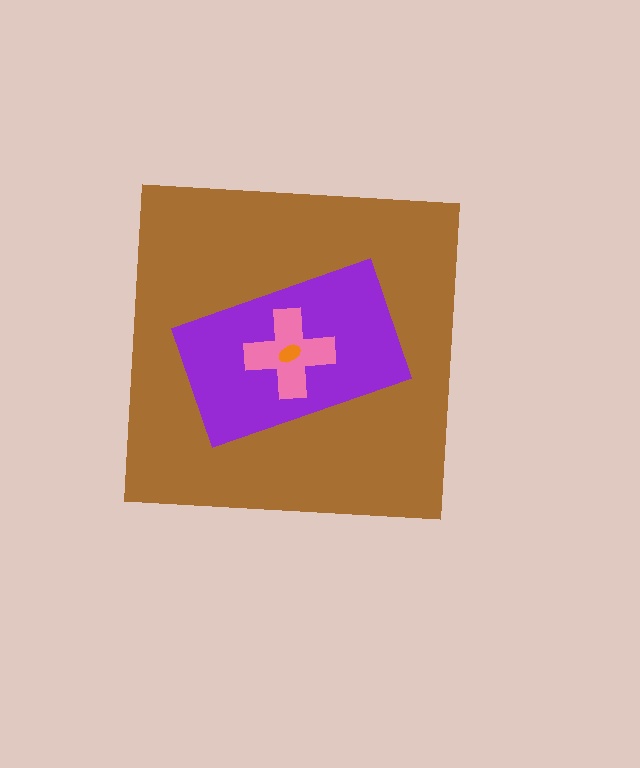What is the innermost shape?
The orange ellipse.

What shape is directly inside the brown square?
The purple rectangle.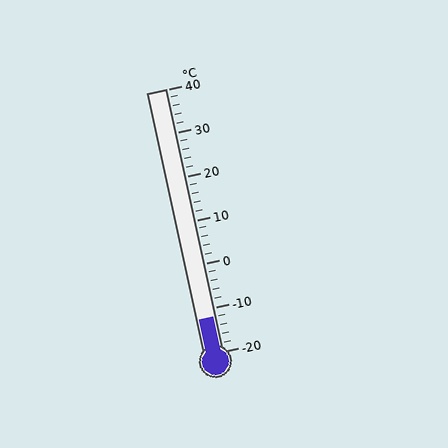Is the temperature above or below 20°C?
The temperature is below 20°C.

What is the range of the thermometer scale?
The thermometer scale ranges from -20°C to 40°C.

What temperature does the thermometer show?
The thermometer shows approximately -12°C.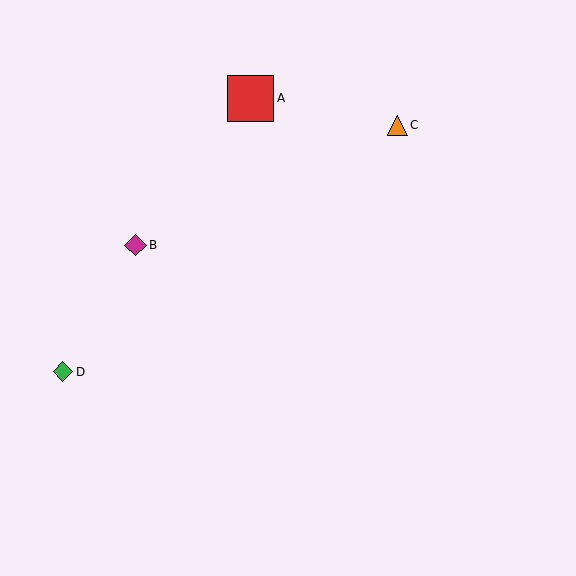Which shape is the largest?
The red square (labeled A) is the largest.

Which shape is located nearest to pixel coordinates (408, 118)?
The orange triangle (labeled C) at (397, 125) is nearest to that location.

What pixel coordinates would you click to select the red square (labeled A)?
Click at (251, 98) to select the red square A.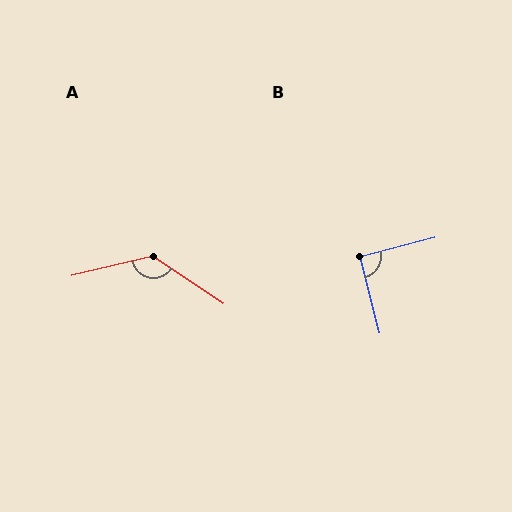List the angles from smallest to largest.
B (91°), A (132°).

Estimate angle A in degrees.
Approximately 132 degrees.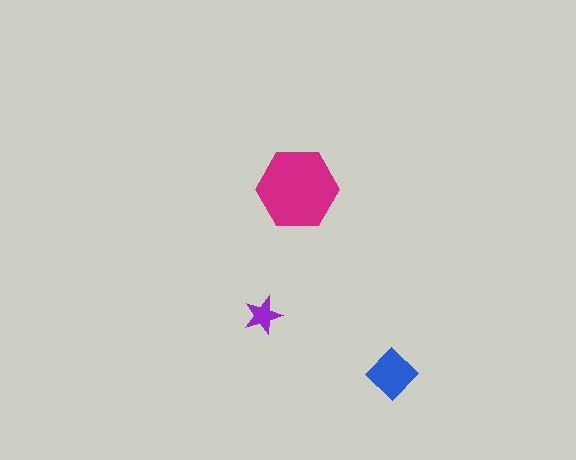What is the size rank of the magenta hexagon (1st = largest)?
1st.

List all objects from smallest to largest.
The purple star, the blue diamond, the magenta hexagon.